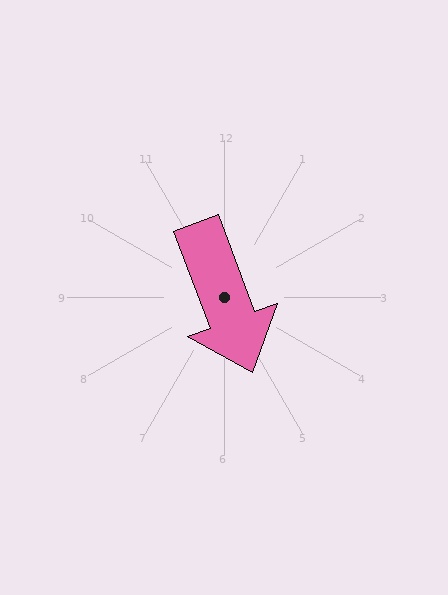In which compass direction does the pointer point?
South.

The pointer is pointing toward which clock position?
Roughly 5 o'clock.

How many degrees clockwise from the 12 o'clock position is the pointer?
Approximately 159 degrees.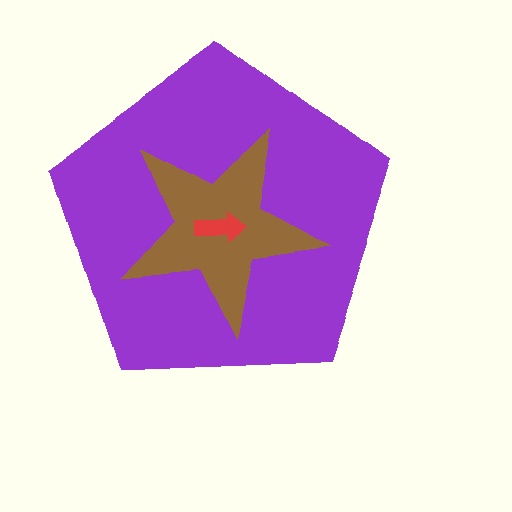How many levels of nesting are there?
3.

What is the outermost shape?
The purple pentagon.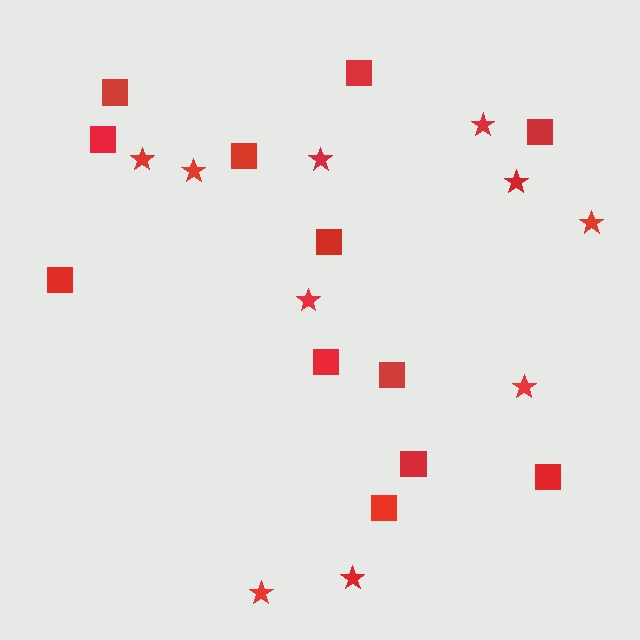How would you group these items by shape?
There are 2 groups: one group of squares (12) and one group of stars (10).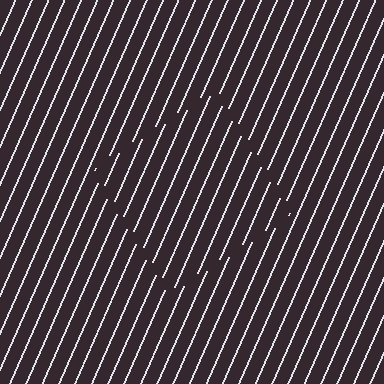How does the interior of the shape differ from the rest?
The interior of the shape contains the same grating, shifted by half a period — the contour is defined by the phase discontinuity where line-ends from the inner and outer gratings abut.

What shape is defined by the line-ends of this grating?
An illusory square. The interior of the shape contains the same grating, shifted by half a period — the contour is defined by the phase discontinuity where line-ends from the inner and outer gratings abut.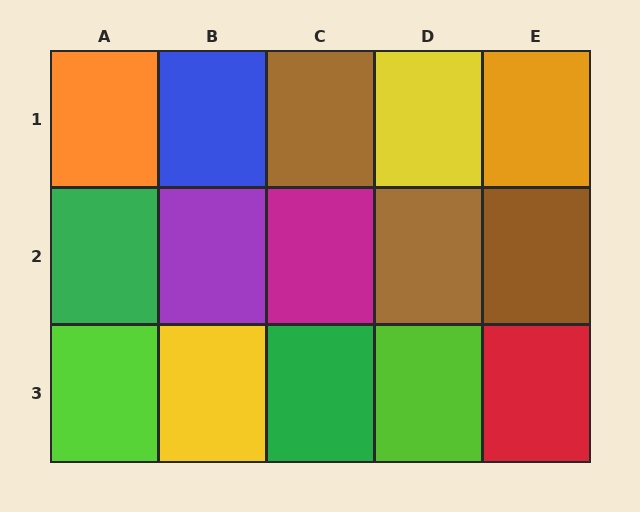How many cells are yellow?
2 cells are yellow.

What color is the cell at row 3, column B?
Yellow.